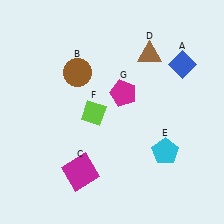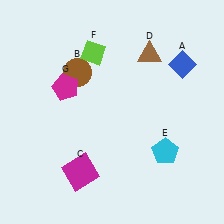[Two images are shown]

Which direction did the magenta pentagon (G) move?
The magenta pentagon (G) moved left.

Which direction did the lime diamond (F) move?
The lime diamond (F) moved up.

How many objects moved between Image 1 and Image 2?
2 objects moved between the two images.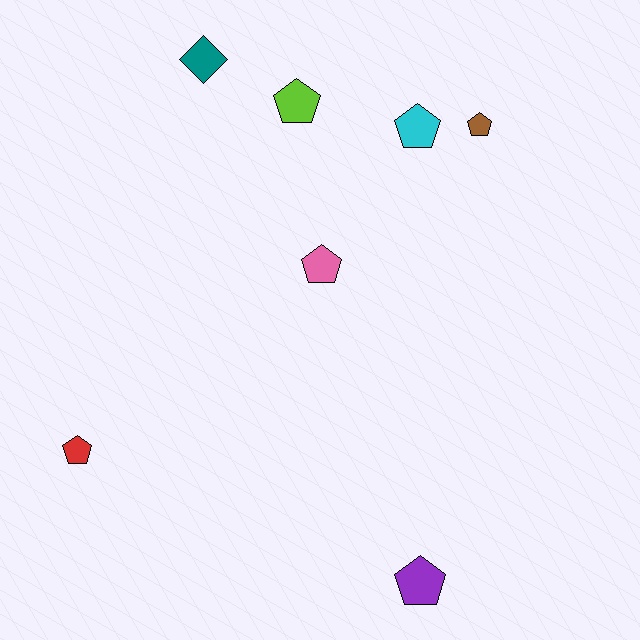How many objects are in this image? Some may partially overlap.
There are 7 objects.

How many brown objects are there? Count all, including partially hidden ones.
There is 1 brown object.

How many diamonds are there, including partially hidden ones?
There is 1 diamond.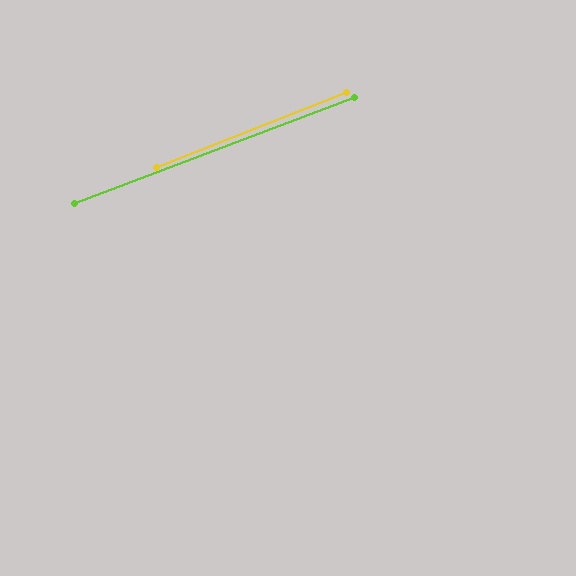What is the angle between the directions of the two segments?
Approximately 1 degree.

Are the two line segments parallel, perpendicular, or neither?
Parallel — their directions differ by only 0.9°.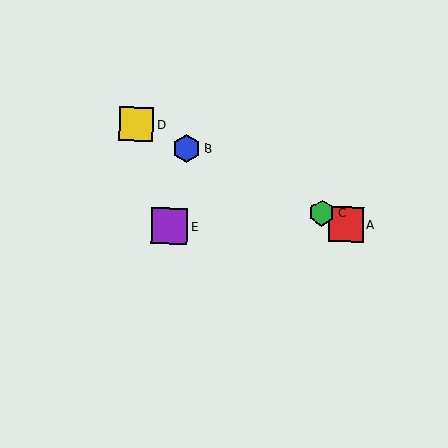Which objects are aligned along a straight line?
Objects A, B, C, D are aligned along a straight line.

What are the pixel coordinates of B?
Object B is at (187, 148).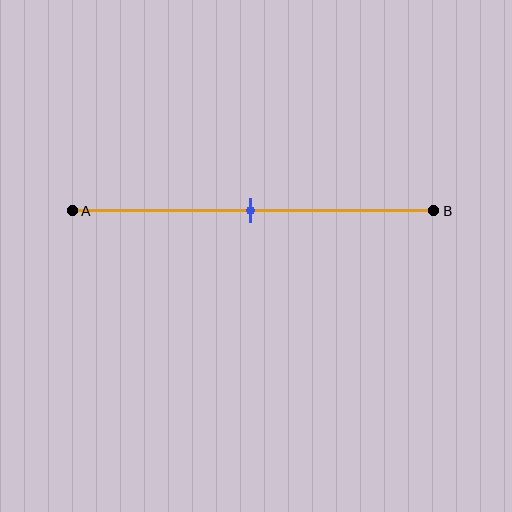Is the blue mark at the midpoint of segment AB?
Yes, the mark is approximately at the midpoint.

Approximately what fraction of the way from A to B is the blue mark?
The blue mark is approximately 50% of the way from A to B.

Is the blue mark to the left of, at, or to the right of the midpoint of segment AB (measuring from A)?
The blue mark is approximately at the midpoint of segment AB.